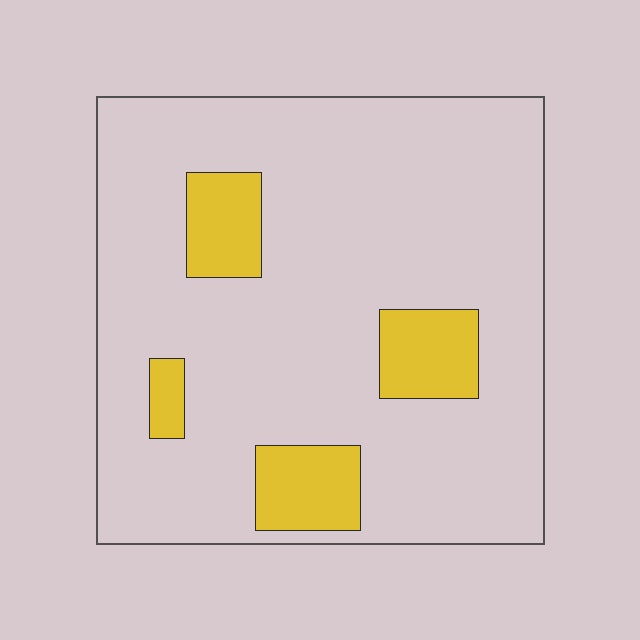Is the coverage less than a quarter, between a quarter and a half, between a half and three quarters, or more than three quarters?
Less than a quarter.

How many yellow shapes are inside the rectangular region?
4.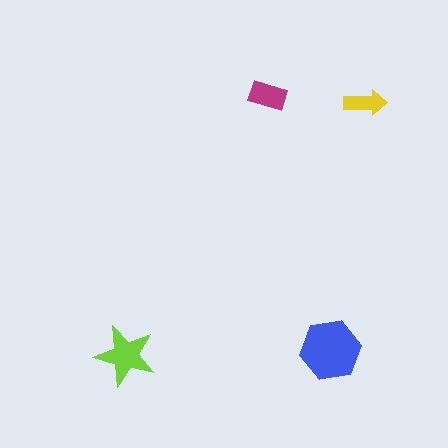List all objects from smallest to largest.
The yellow arrow, the magenta rectangle, the lime star, the blue hexagon.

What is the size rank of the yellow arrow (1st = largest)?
4th.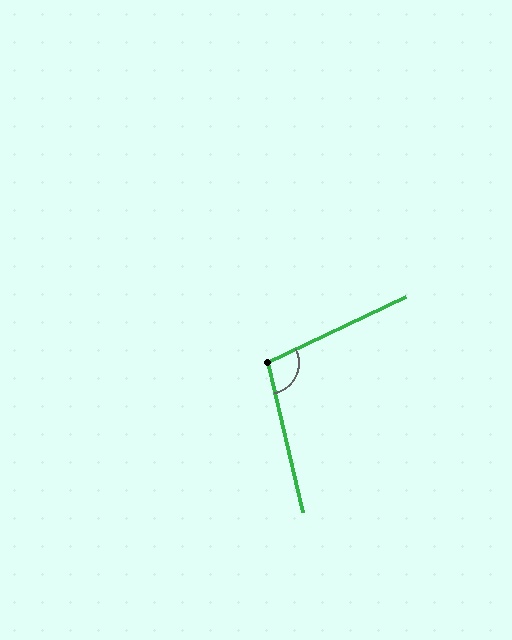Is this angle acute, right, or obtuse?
It is obtuse.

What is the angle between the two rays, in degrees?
Approximately 103 degrees.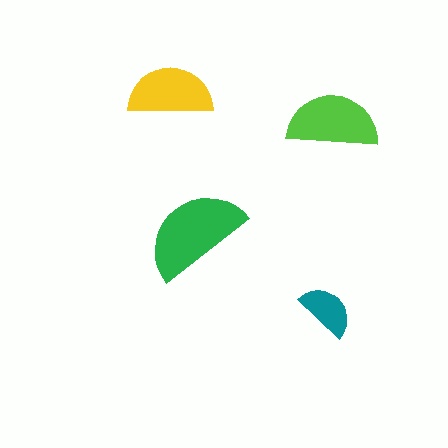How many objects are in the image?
There are 4 objects in the image.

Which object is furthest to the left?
The yellow semicircle is leftmost.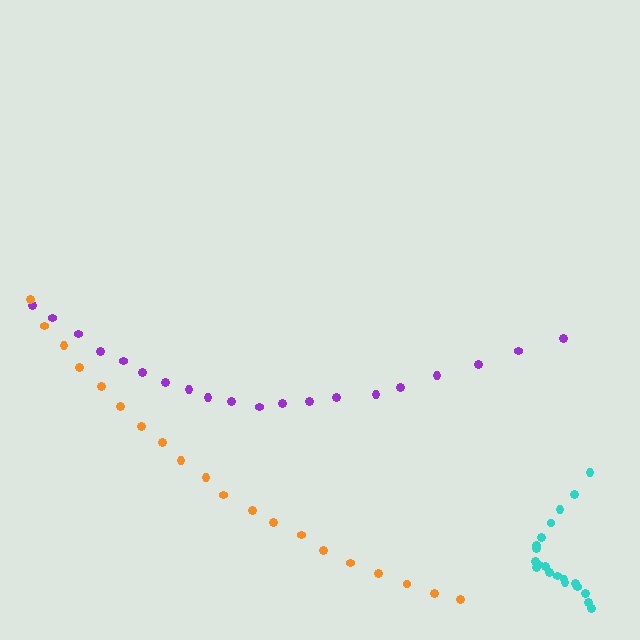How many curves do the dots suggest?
There are 3 distinct paths.